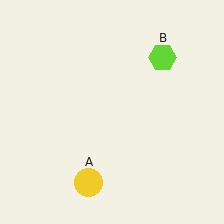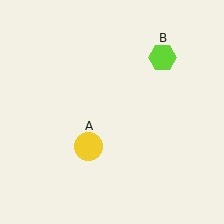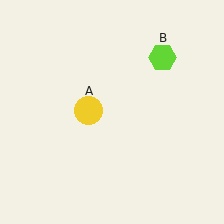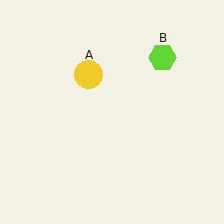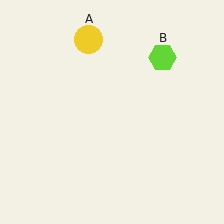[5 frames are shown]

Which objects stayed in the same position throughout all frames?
Lime hexagon (object B) remained stationary.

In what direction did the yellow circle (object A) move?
The yellow circle (object A) moved up.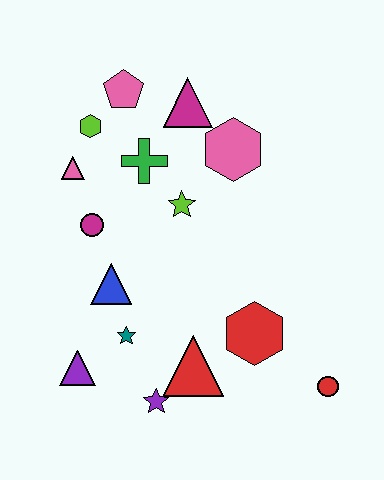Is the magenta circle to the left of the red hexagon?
Yes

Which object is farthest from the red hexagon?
The pink pentagon is farthest from the red hexagon.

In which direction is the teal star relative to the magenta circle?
The teal star is below the magenta circle.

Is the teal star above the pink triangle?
No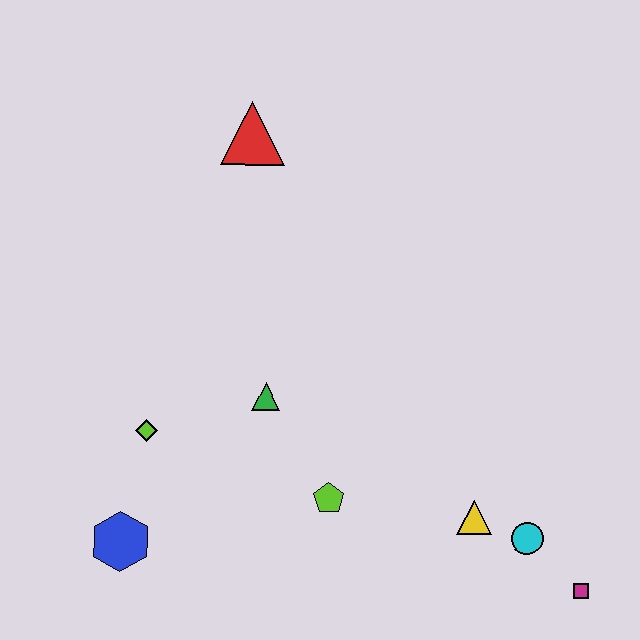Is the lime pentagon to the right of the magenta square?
No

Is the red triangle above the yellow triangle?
Yes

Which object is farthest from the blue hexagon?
The magenta square is farthest from the blue hexagon.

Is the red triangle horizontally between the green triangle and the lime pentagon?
No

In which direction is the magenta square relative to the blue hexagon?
The magenta square is to the right of the blue hexagon.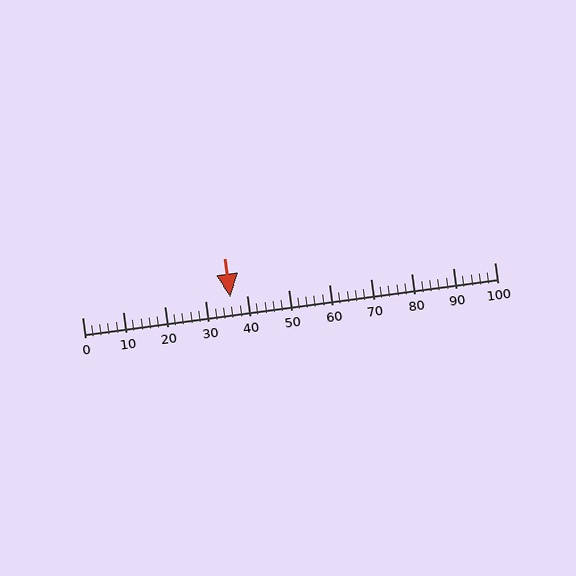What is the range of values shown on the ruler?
The ruler shows values from 0 to 100.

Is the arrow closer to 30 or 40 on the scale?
The arrow is closer to 40.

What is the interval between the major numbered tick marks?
The major tick marks are spaced 10 units apart.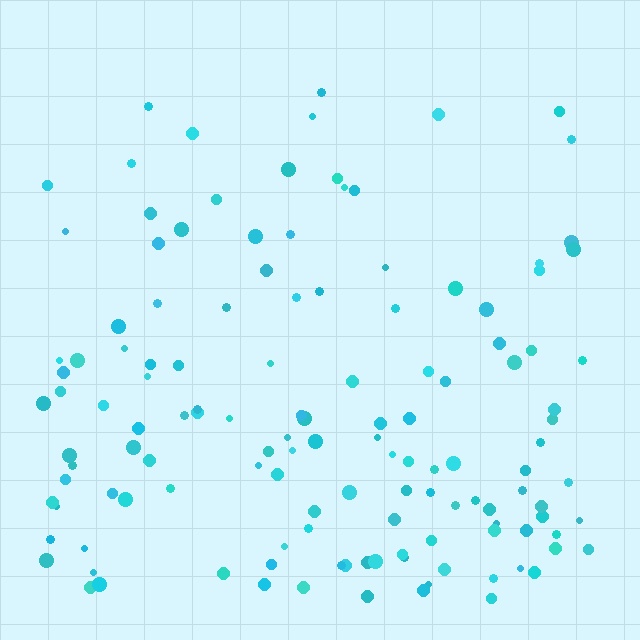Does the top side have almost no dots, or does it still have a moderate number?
Still a moderate number, just noticeably fewer than the bottom.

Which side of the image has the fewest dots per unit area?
The top.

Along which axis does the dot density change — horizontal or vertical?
Vertical.